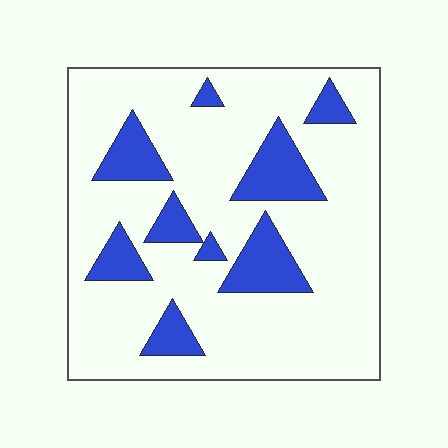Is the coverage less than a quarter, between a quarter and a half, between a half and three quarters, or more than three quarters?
Less than a quarter.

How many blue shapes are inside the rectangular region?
9.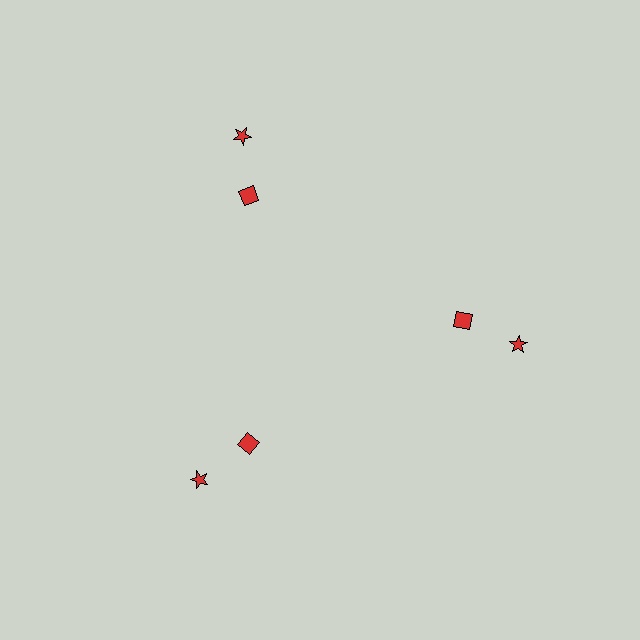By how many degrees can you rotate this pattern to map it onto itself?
The pattern maps onto itself every 120 degrees of rotation.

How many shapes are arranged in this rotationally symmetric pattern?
There are 6 shapes, arranged in 3 groups of 2.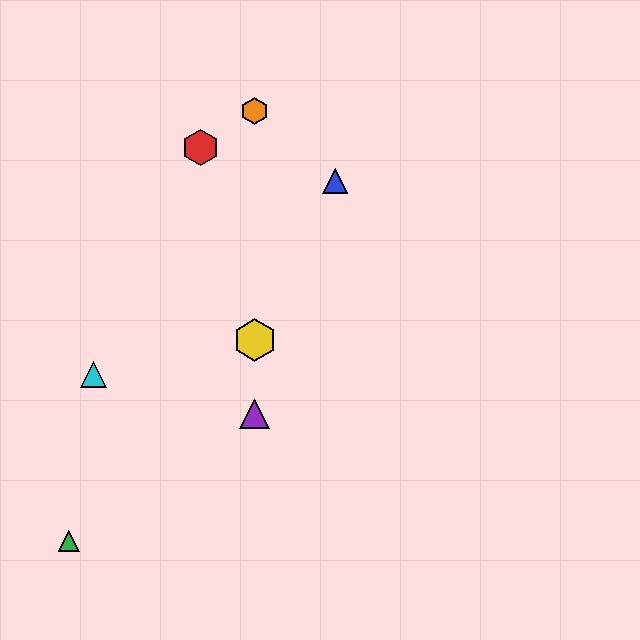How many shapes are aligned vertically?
3 shapes (the yellow hexagon, the purple triangle, the orange hexagon) are aligned vertically.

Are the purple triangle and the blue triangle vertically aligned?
No, the purple triangle is at x≈255 and the blue triangle is at x≈335.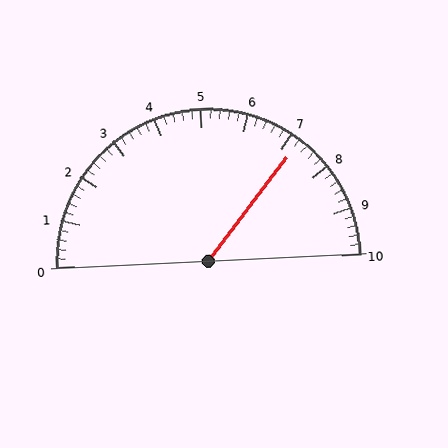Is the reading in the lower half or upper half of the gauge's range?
The reading is in the upper half of the range (0 to 10).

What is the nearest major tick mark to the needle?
The nearest major tick mark is 7.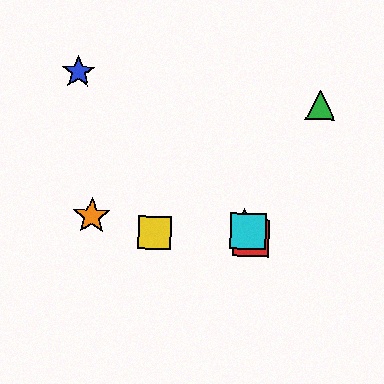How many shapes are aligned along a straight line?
3 shapes (the red square, the purple triangle, the cyan square) are aligned along a straight line.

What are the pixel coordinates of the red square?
The red square is at (251, 238).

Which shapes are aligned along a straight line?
The red square, the purple triangle, the cyan square are aligned along a straight line.